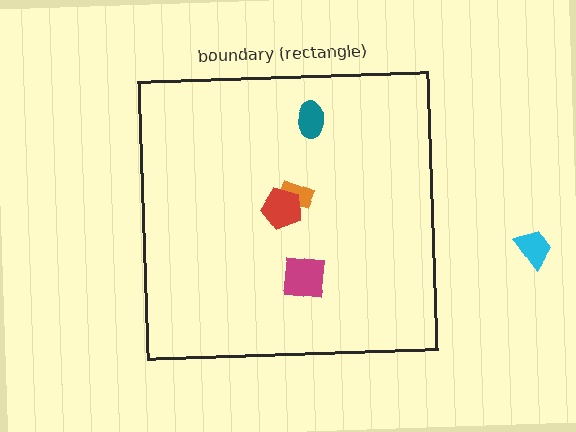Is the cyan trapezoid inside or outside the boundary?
Outside.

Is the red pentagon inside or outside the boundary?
Inside.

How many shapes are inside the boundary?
4 inside, 1 outside.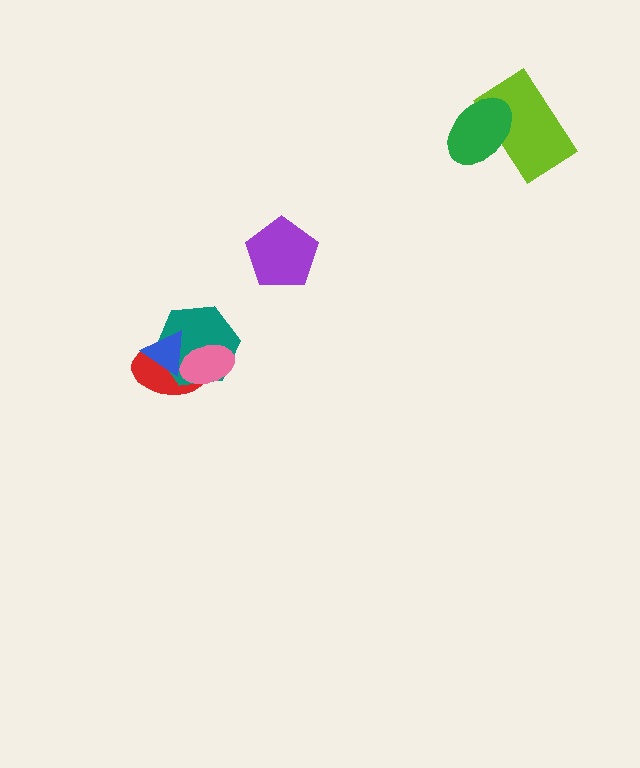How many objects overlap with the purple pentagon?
0 objects overlap with the purple pentagon.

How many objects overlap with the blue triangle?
3 objects overlap with the blue triangle.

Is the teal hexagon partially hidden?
Yes, it is partially covered by another shape.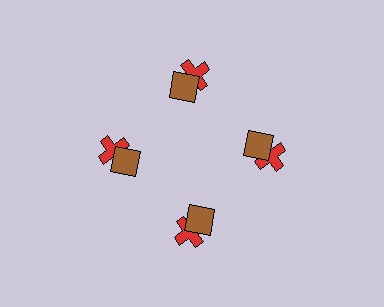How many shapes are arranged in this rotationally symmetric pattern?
There are 8 shapes, arranged in 4 groups of 2.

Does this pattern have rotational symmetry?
Yes, this pattern has 4-fold rotational symmetry. It looks the same after rotating 90 degrees around the center.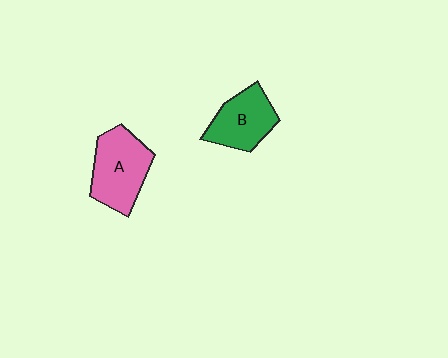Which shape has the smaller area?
Shape B (green).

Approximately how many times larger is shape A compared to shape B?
Approximately 1.2 times.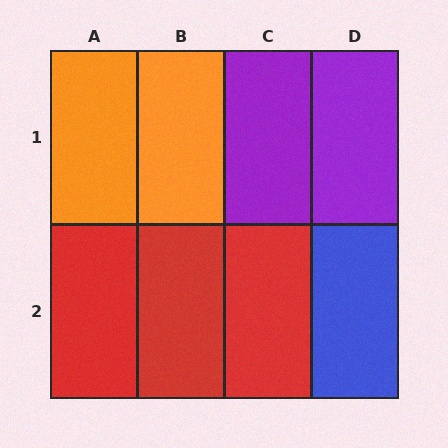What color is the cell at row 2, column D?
Blue.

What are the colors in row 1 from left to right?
Orange, orange, purple, purple.